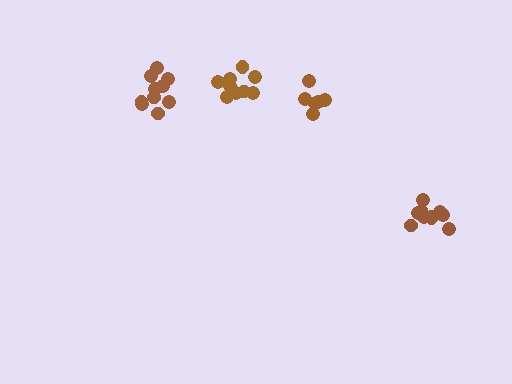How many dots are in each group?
Group 1: 9 dots, Group 2: 10 dots, Group 3: 6 dots, Group 4: 10 dots (35 total).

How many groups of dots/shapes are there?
There are 4 groups.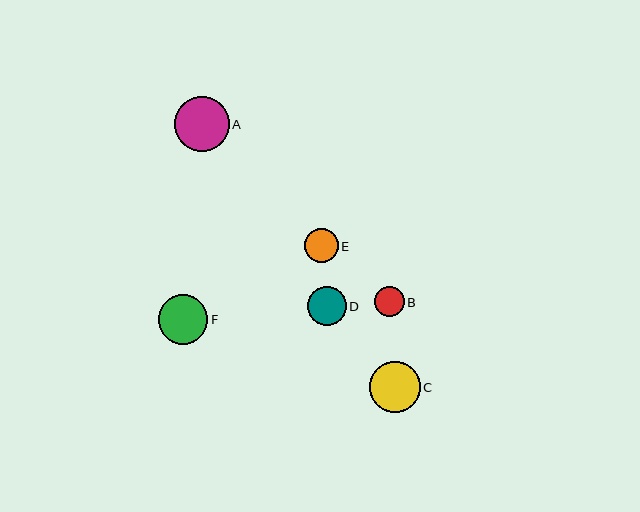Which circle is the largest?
Circle A is the largest with a size of approximately 55 pixels.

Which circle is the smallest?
Circle B is the smallest with a size of approximately 30 pixels.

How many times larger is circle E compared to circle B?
Circle E is approximately 1.1 times the size of circle B.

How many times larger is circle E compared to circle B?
Circle E is approximately 1.1 times the size of circle B.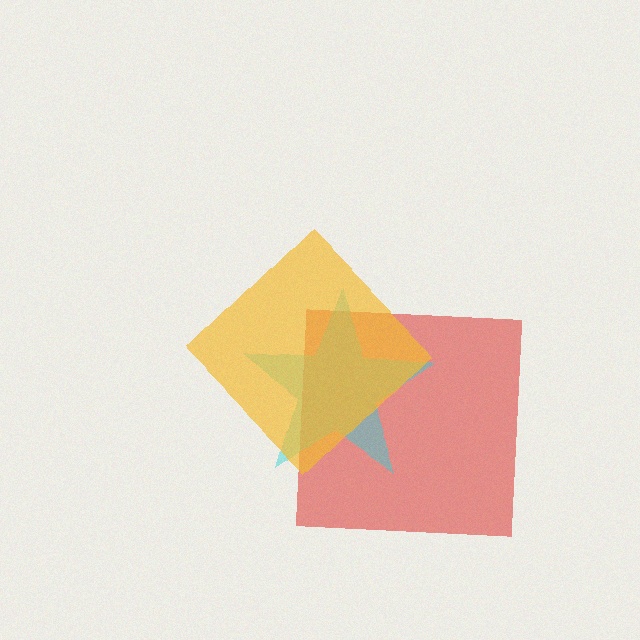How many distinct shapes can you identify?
There are 3 distinct shapes: a red square, a cyan star, a yellow diamond.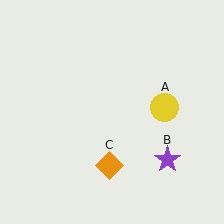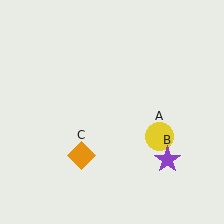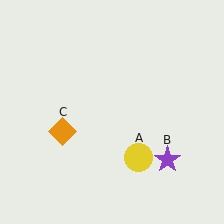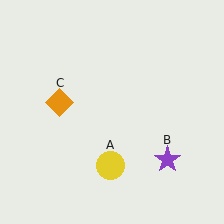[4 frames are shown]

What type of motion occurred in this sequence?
The yellow circle (object A), orange diamond (object C) rotated clockwise around the center of the scene.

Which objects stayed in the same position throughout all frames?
Purple star (object B) remained stationary.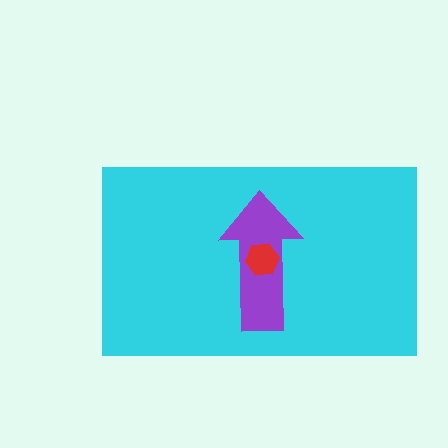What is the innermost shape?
The red hexagon.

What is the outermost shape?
The cyan rectangle.